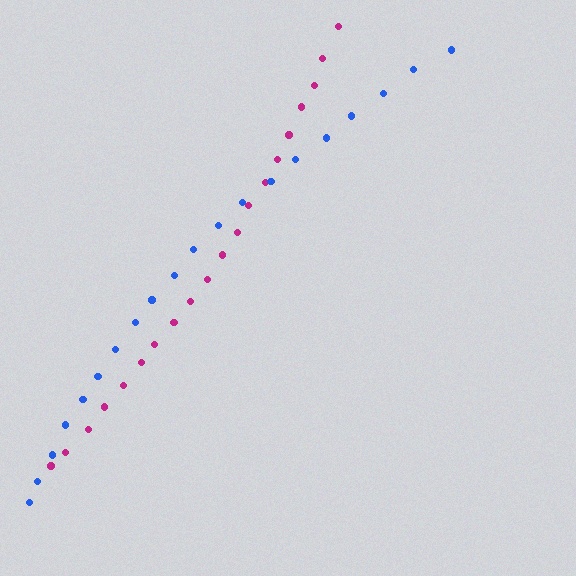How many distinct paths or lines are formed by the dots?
There are 2 distinct paths.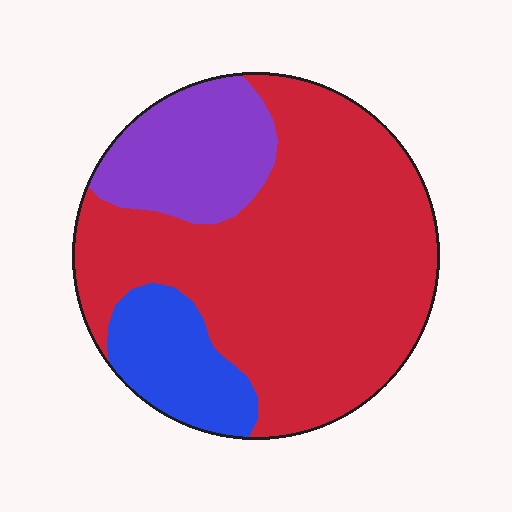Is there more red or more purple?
Red.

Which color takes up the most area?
Red, at roughly 70%.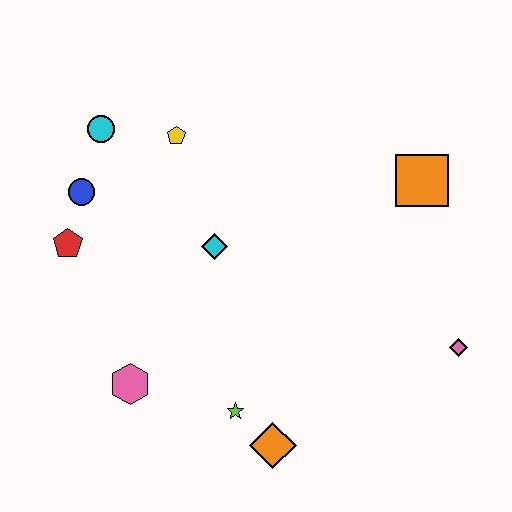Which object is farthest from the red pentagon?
The pink diamond is farthest from the red pentagon.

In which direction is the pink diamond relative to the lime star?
The pink diamond is to the right of the lime star.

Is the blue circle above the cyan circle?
No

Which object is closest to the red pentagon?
The blue circle is closest to the red pentagon.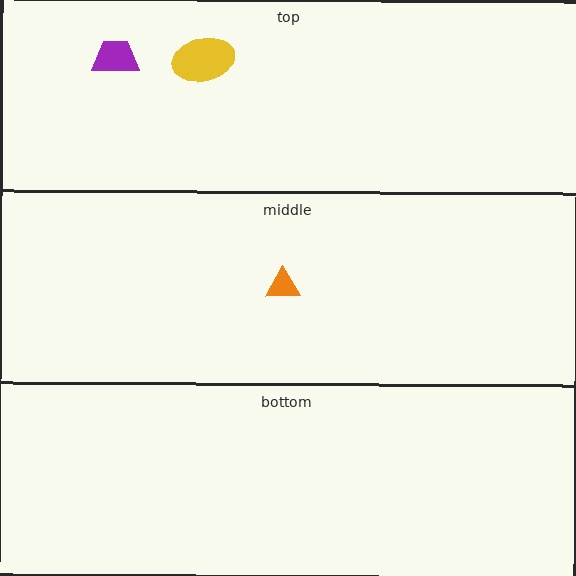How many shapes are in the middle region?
1.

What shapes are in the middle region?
The orange triangle.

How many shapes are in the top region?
2.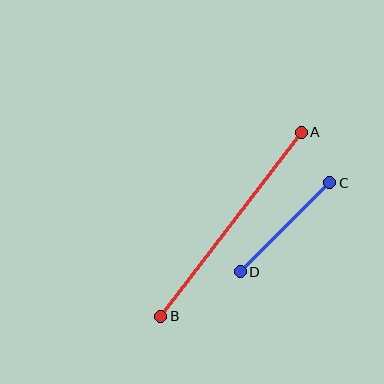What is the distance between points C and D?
The distance is approximately 127 pixels.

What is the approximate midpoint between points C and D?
The midpoint is at approximately (285, 227) pixels.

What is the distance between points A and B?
The distance is approximately 232 pixels.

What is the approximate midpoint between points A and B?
The midpoint is at approximately (231, 224) pixels.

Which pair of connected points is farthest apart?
Points A and B are farthest apart.